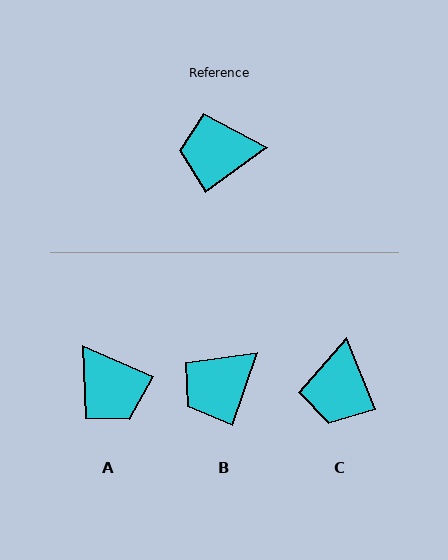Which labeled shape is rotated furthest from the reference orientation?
A, about 120 degrees away.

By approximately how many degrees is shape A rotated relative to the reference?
Approximately 120 degrees counter-clockwise.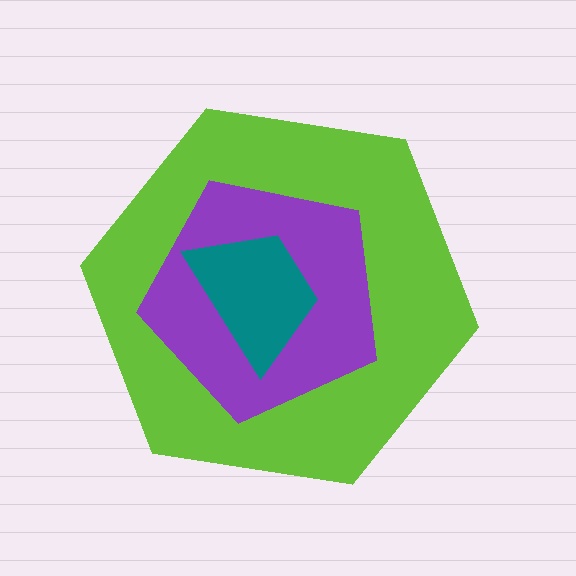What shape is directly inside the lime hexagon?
The purple pentagon.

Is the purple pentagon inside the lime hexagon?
Yes.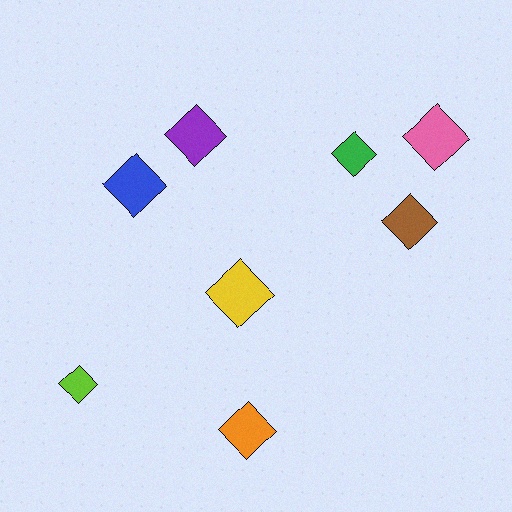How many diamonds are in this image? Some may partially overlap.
There are 8 diamonds.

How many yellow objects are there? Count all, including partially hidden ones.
There is 1 yellow object.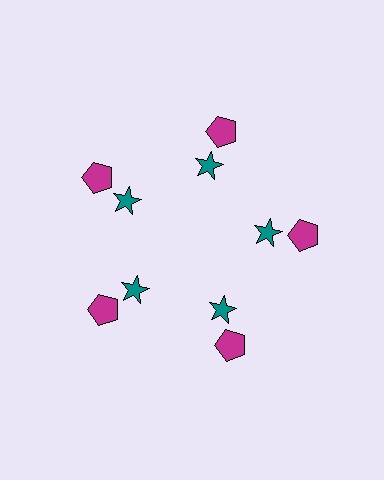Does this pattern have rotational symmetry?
Yes, this pattern has 5-fold rotational symmetry. It looks the same after rotating 72 degrees around the center.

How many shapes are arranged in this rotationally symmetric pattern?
There are 10 shapes, arranged in 5 groups of 2.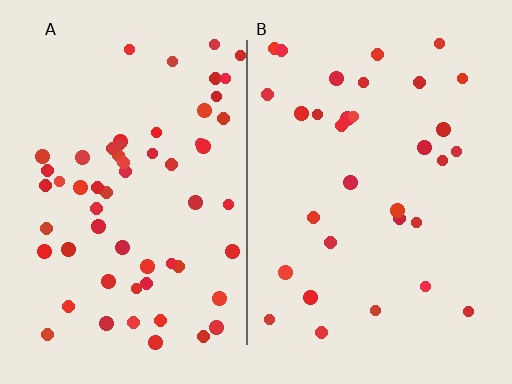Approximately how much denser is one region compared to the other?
Approximately 1.8× — region A over region B.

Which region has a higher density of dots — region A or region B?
A (the left).